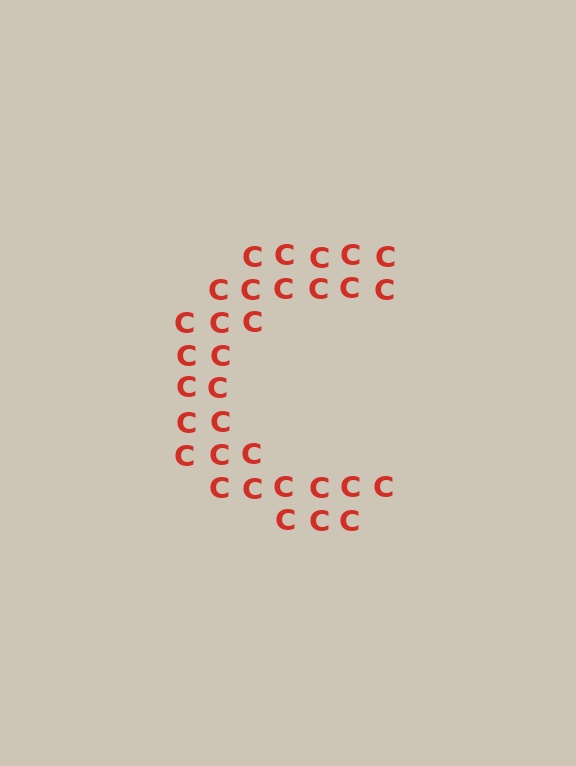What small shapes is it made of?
It is made of small letter C's.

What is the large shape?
The large shape is the letter C.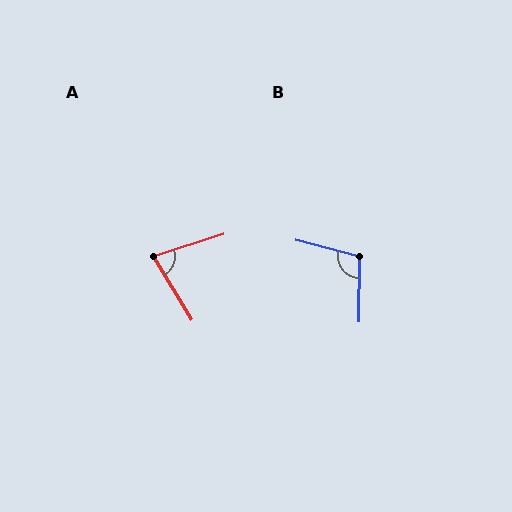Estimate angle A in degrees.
Approximately 77 degrees.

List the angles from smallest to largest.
A (77°), B (104°).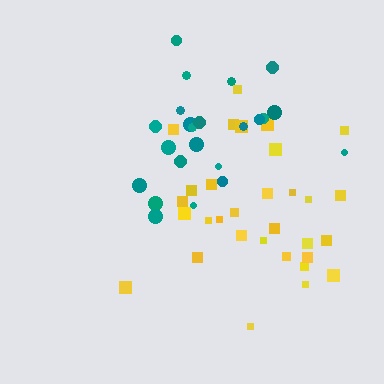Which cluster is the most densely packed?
Teal.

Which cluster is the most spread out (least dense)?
Yellow.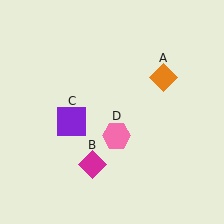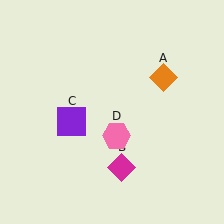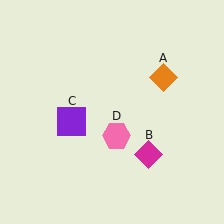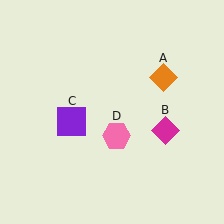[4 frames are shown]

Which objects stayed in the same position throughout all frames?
Orange diamond (object A) and purple square (object C) and pink hexagon (object D) remained stationary.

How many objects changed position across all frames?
1 object changed position: magenta diamond (object B).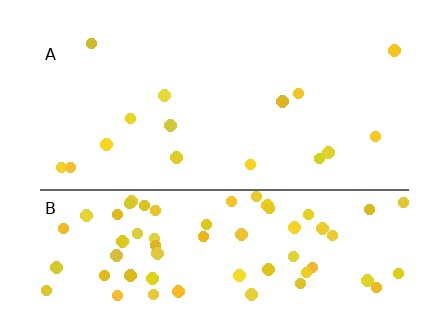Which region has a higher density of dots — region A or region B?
B (the bottom).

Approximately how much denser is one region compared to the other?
Approximately 4.2× — region B over region A.